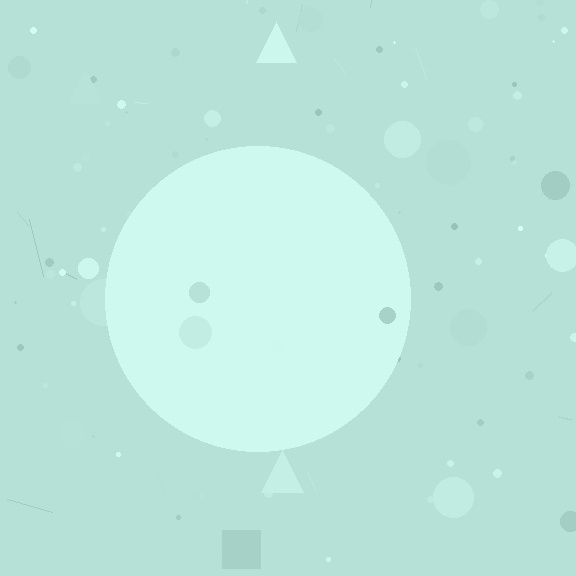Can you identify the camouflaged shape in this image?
The camouflaged shape is a circle.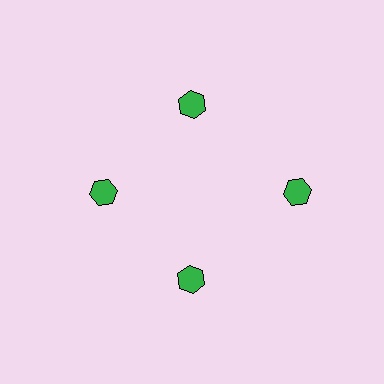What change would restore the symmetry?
The symmetry would be restored by moving it inward, back onto the ring so that all 4 hexagons sit at equal angles and equal distance from the center.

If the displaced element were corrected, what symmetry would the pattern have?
It would have 4-fold rotational symmetry — the pattern would map onto itself every 90 degrees.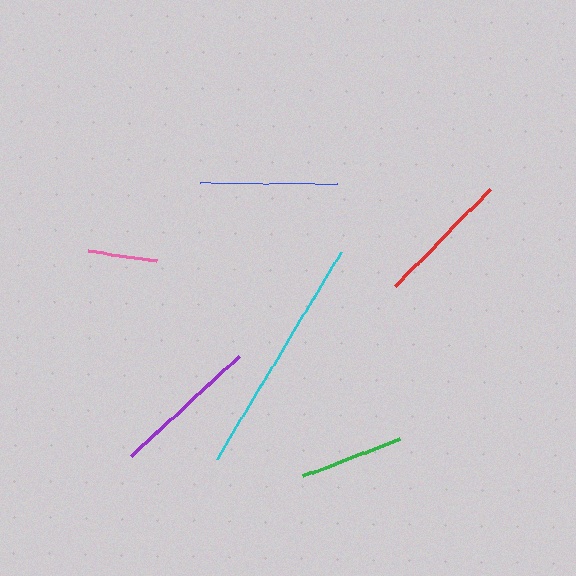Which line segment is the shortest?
The pink line is the shortest at approximately 69 pixels.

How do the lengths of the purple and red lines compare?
The purple and red lines are approximately the same length.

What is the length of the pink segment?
The pink segment is approximately 69 pixels long.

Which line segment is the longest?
The cyan line is the longest at approximately 241 pixels.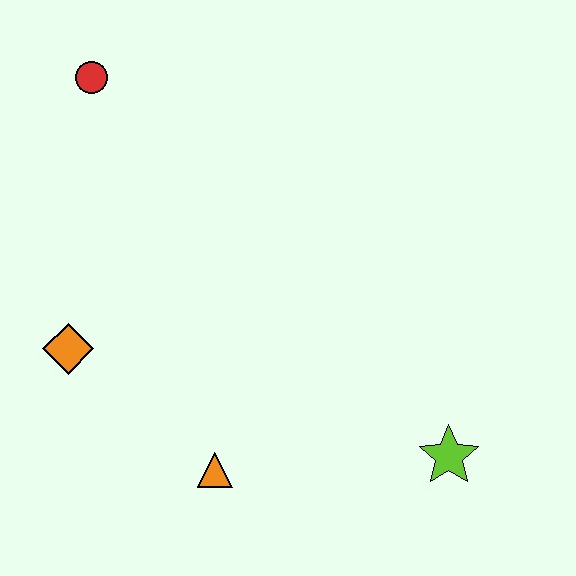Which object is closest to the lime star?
The orange triangle is closest to the lime star.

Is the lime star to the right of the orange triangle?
Yes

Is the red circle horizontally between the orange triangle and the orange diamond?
Yes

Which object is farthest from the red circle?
The lime star is farthest from the red circle.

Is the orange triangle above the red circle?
No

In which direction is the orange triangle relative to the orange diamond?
The orange triangle is to the right of the orange diamond.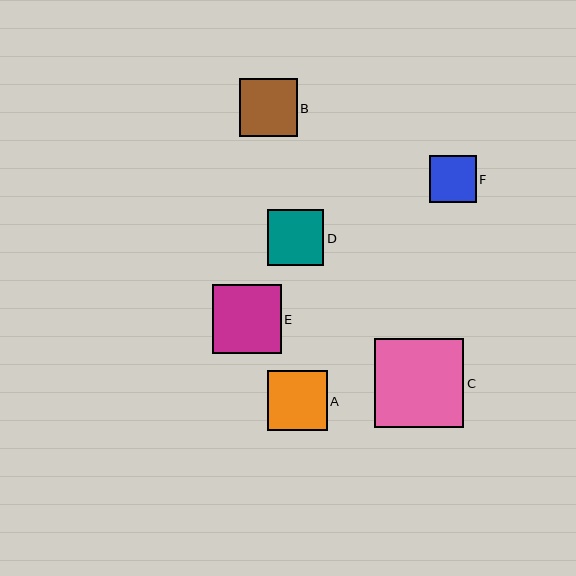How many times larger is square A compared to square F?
Square A is approximately 1.3 times the size of square F.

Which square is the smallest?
Square F is the smallest with a size of approximately 47 pixels.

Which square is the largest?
Square C is the largest with a size of approximately 89 pixels.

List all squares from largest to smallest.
From largest to smallest: C, E, A, B, D, F.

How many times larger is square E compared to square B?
Square E is approximately 1.2 times the size of square B.